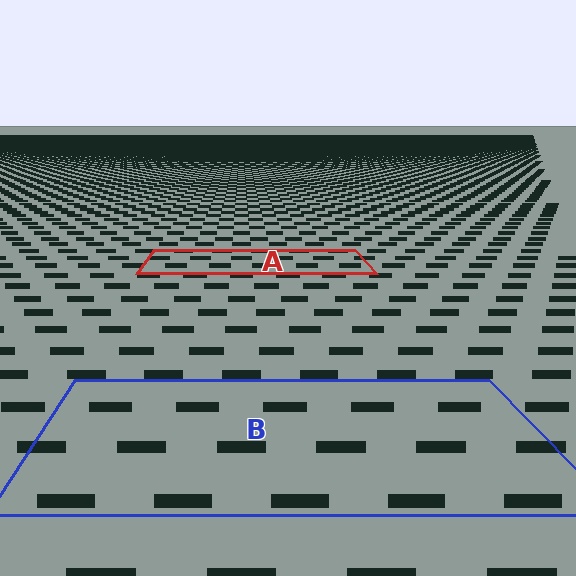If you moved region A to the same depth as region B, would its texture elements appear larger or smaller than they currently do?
They would appear larger. At a closer depth, the same texture elements are projected at a bigger on-screen size.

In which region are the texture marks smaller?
The texture marks are smaller in region A, because it is farther away.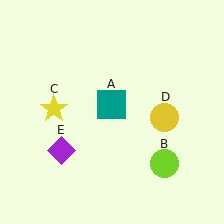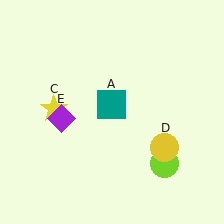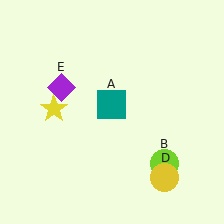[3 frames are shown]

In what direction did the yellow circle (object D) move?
The yellow circle (object D) moved down.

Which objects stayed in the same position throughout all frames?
Teal square (object A) and lime circle (object B) and yellow star (object C) remained stationary.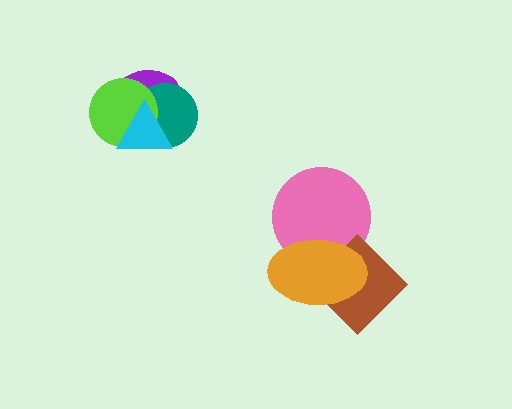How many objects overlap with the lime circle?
3 objects overlap with the lime circle.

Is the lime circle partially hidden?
Yes, it is partially covered by another shape.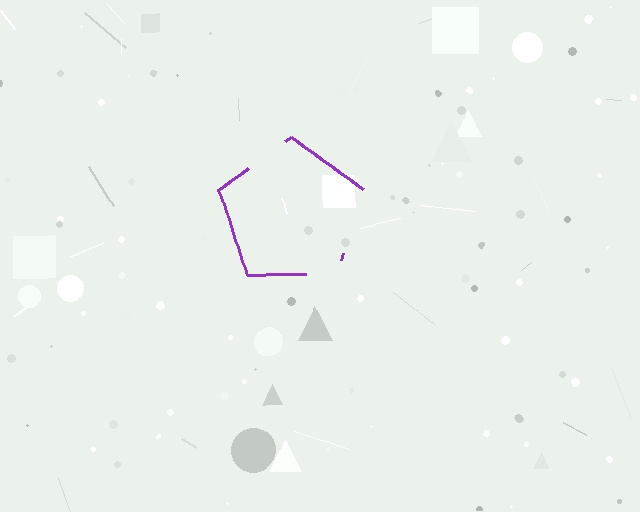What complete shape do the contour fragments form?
The contour fragments form a pentagon.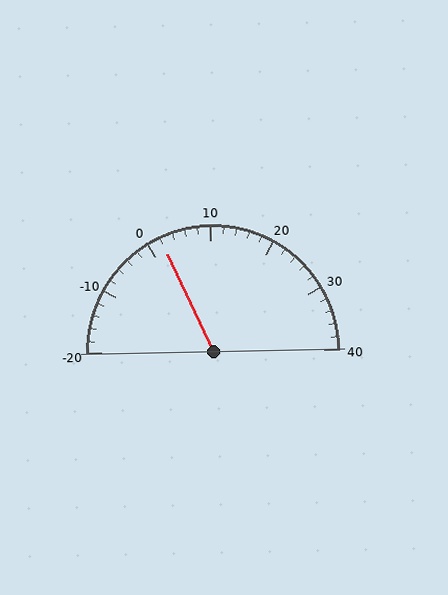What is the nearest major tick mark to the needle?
The nearest major tick mark is 0.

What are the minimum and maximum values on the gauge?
The gauge ranges from -20 to 40.